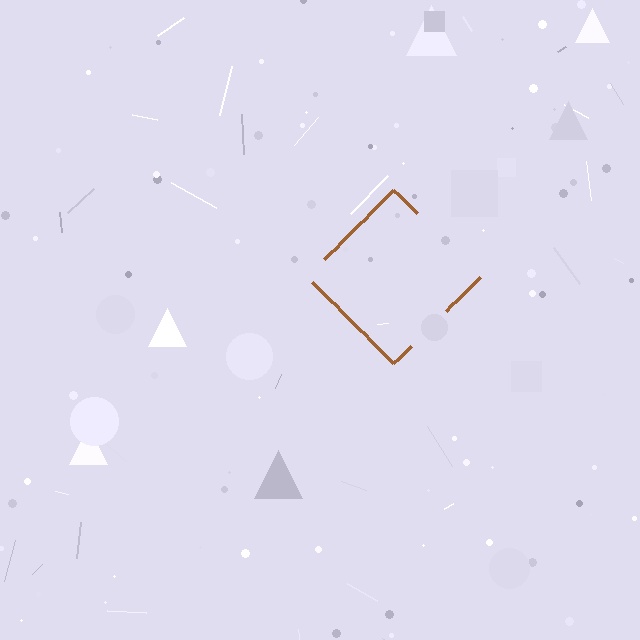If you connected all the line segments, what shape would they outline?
They would outline a diamond.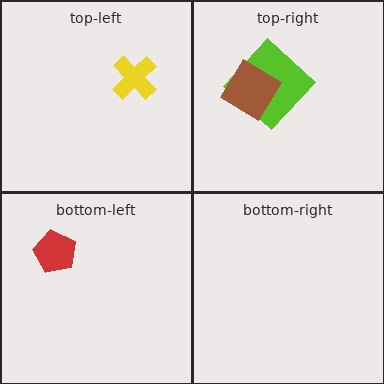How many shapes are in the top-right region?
2.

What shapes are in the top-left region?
The yellow cross.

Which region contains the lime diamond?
The top-right region.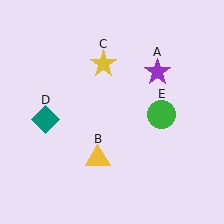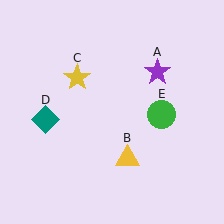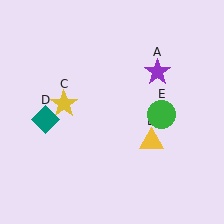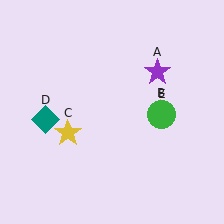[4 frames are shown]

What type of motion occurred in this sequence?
The yellow triangle (object B), yellow star (object C) rotated counterclockwise around the center of the scene.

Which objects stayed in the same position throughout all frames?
Purple star (object A) and teal diamond (object D) and green circle (object E) remained stationary.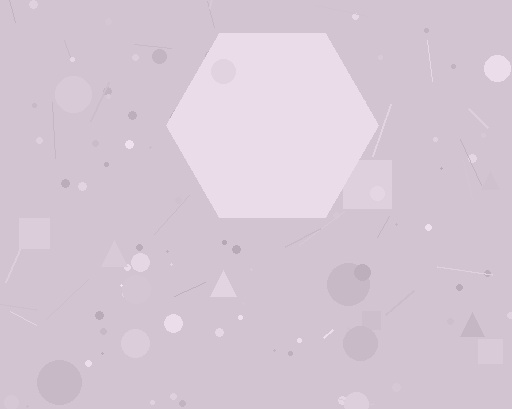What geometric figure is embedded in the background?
A hexagon is embedded in the background.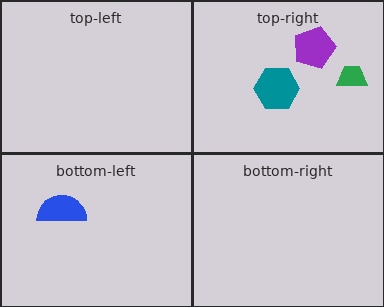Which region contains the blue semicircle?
The bottom-left region.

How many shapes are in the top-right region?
3.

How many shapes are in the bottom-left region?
1.